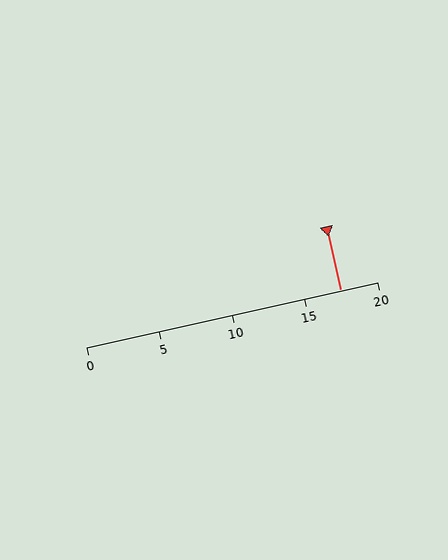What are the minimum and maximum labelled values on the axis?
The axis runs from 0 to 20.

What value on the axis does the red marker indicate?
The marker indicates approximately 17.5.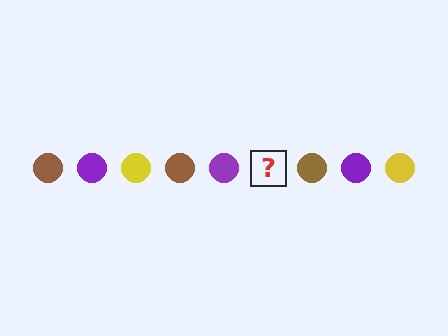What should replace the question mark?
The question mark should be replaced with a yellow circle.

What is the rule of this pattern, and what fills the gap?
The rule is that the pattern cycles through brown, purple, yellow circles. The gap should be filled with a yellow circle.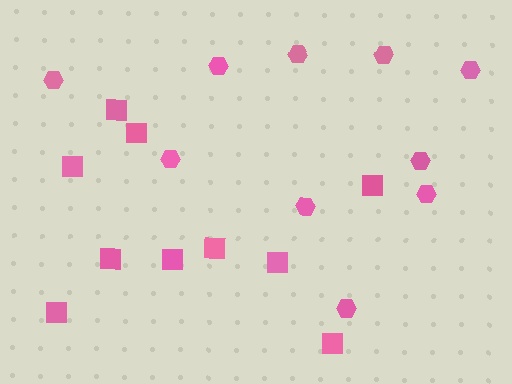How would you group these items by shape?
There are 2 groups: one group of hexagons (10) and one group of squares (10).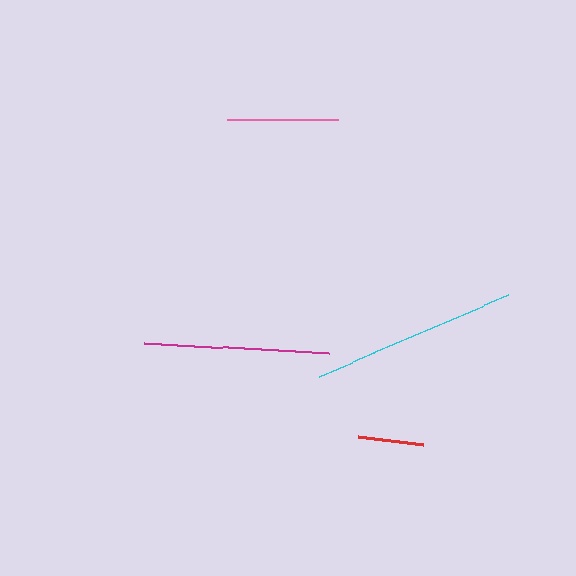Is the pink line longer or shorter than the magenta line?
The magenta line is longer than the pink line.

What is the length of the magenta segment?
The magenta segment is approximately 184 pixels long.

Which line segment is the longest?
The cyan line is the longest at approximately 206 pixels.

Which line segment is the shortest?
The red line is the shortest at approximately 65 pixels.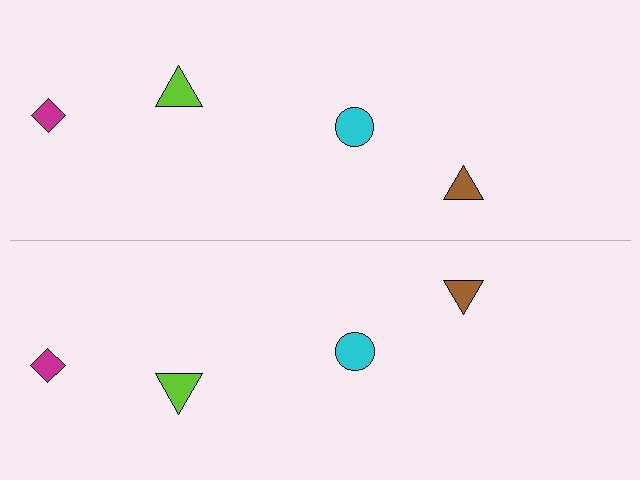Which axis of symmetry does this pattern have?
The pattern has a horizontal axis of symmetry running through the center of the image.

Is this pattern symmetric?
Yes, this pattern has bilateral (reflection) symmetry.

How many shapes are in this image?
There are 8 shapes in this image.